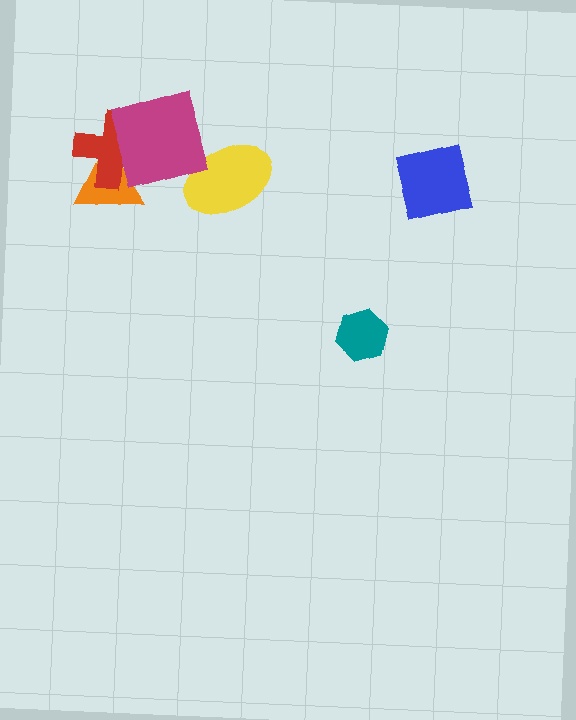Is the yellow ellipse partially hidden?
No, no other shape covers it.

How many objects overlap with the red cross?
2 objects overlap with the red cross.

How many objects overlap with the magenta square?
2 objects overlap with the magenta square.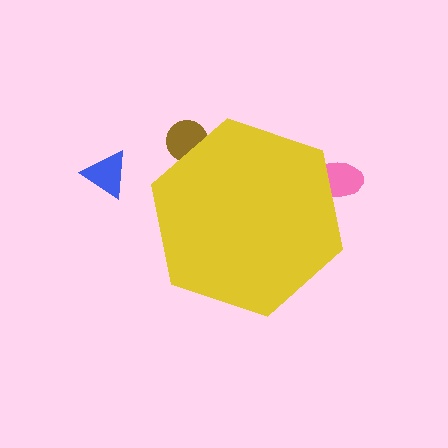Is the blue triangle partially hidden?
No, the blue triangle is fully visible.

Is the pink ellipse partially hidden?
Yes, the pink ellipse is partially hidden behind the yellow hexagon.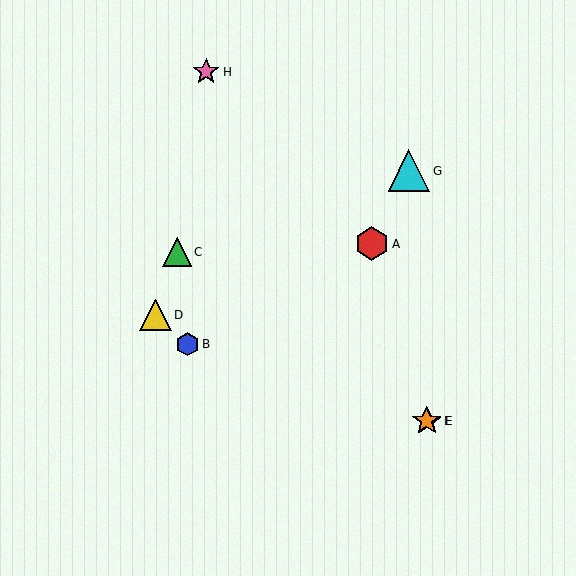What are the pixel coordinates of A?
Object A is at (372, 244).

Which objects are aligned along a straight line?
Objects C, E, F are aligned along a straight line.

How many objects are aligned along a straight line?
3 objects (C, E, F) are aligned along a straight line.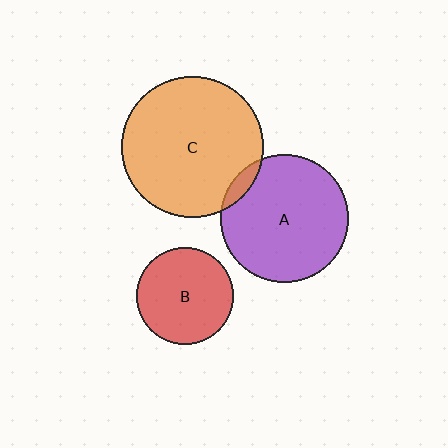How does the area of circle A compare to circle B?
Approximately 1.7 times.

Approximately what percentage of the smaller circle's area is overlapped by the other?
Approximately 5%.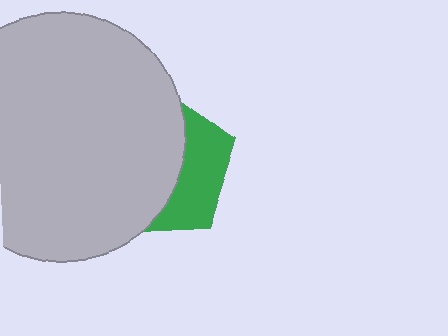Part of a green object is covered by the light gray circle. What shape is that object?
It is a pentagon.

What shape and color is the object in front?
The object in front is a light gray circle.